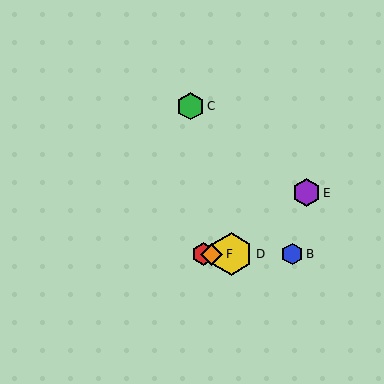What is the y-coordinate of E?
Object E is at y≈193.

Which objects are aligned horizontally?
Objects A, B, D, F are aligned horizontally.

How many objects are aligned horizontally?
4 objects (A, B, D, F) are aligned horizontally.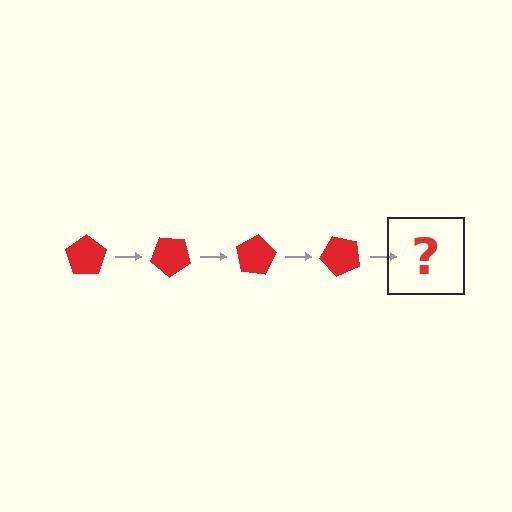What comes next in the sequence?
The next element should be a red pentagon rotated 160 degrees.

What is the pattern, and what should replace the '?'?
The pattern is that the pentagon rotates 40 degrees each step. The '?' should be a red pentagon rotated 160 degrees.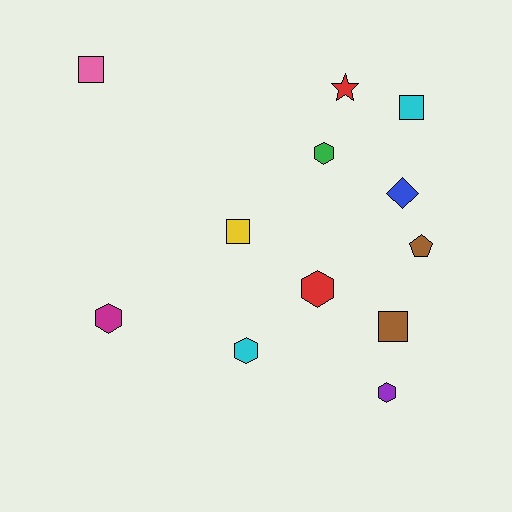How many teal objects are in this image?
There are no teal objects.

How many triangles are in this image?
There are no triangles.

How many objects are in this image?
There are 12 objects.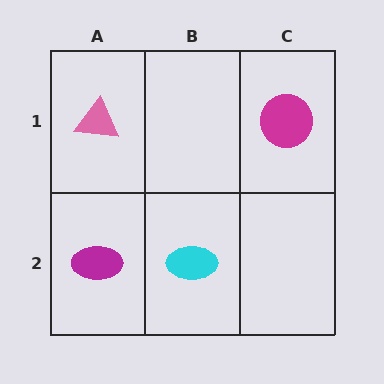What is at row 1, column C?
A magenta circle.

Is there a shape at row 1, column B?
No, that cell is empty.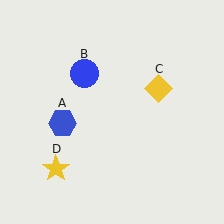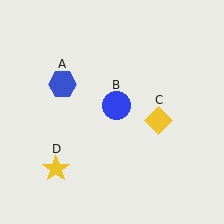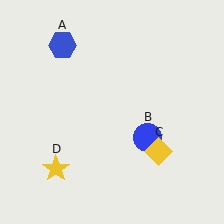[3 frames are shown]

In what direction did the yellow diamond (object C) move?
The yellow diamond (object C) moved down.